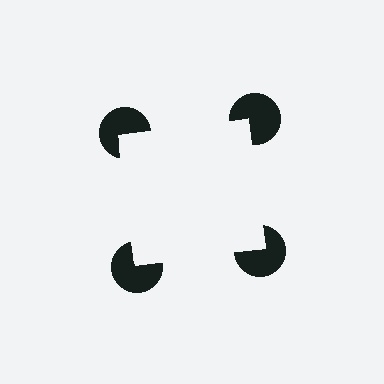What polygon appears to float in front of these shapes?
An illusory square — its edges are inferred from the aligned wedge cuts in the pac-man discs, not physically drawn.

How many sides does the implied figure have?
4 sides.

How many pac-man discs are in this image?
There are 4 — one at each vertex of the illusory square.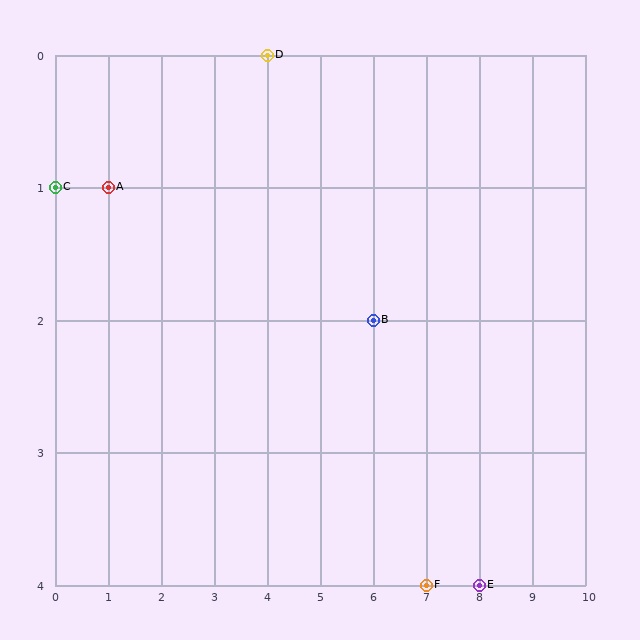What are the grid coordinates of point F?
Point F is at grid coordinates (7, 4).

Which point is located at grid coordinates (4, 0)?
Point D is at (4, 0).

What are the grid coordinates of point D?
Point D is at grid coordinates (4, 0).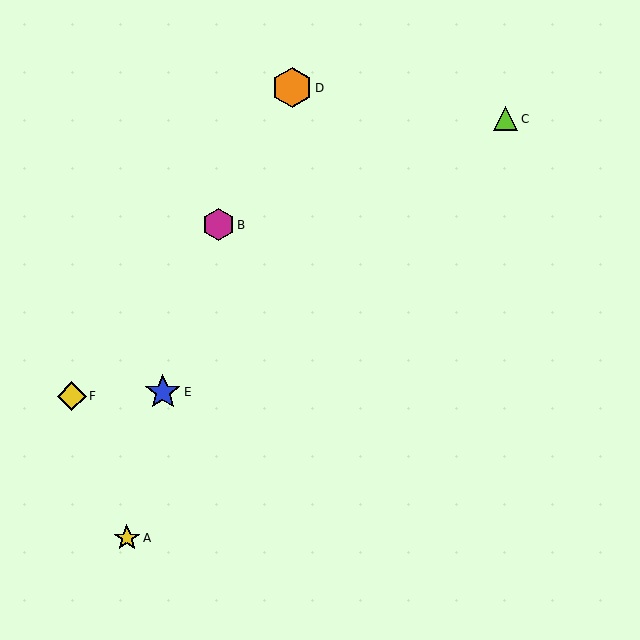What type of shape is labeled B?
Shape B is a magenta hexagon.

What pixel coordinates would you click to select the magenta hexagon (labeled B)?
Click at (218, 225) to select the magenta hexagon B.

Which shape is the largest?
The orange hexagon (labeled D) is the largest.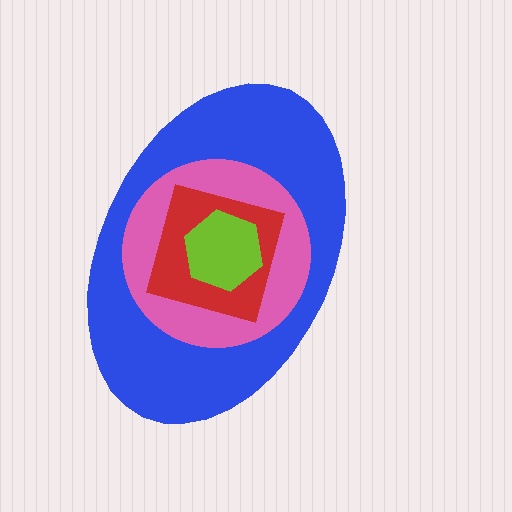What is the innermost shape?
The lime hexagon.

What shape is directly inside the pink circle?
The red diamond.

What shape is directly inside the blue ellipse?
The pink circle.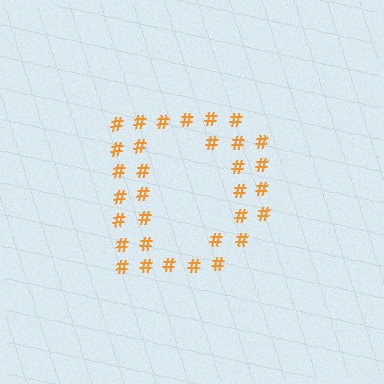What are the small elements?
The small elements are hash symbols.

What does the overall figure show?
The overall figure shows the letter D.